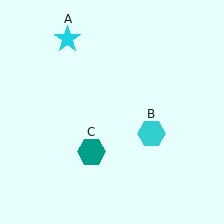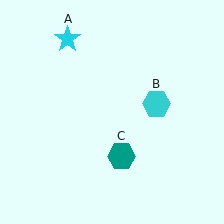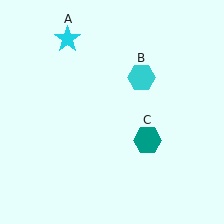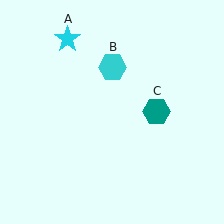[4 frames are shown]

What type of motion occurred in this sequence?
The cyan hexagon (object B), teal hexagon (object C) rotated counterclockwise around the center of the scene.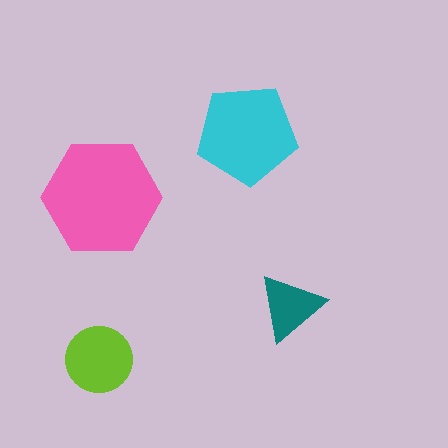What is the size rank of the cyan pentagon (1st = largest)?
2nd.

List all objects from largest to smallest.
The pink hexagon, the cyan pentagon, the lime circle, the teal triangle.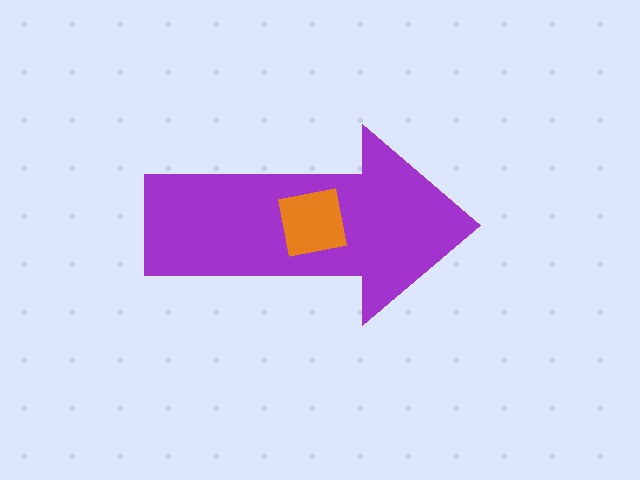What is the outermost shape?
The purple arrow.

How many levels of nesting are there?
2.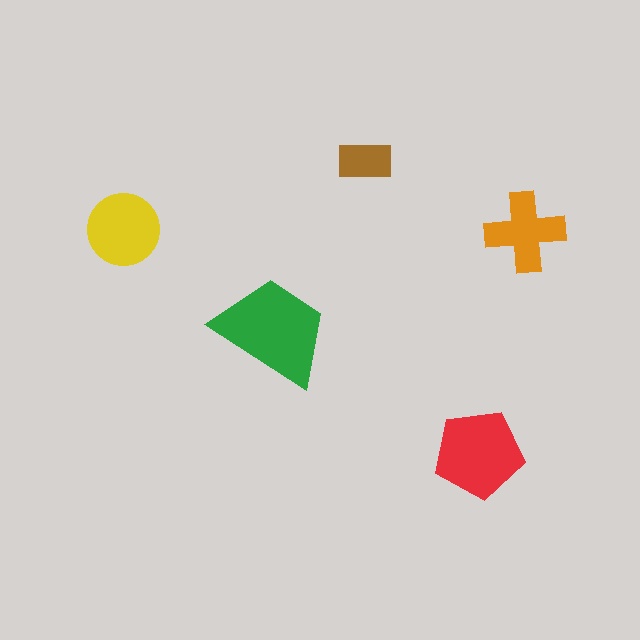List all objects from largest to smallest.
The green trapezoid, the red pentagon, the yellow circle, the orange cross, the brown rectangle.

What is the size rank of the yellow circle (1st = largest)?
3rd.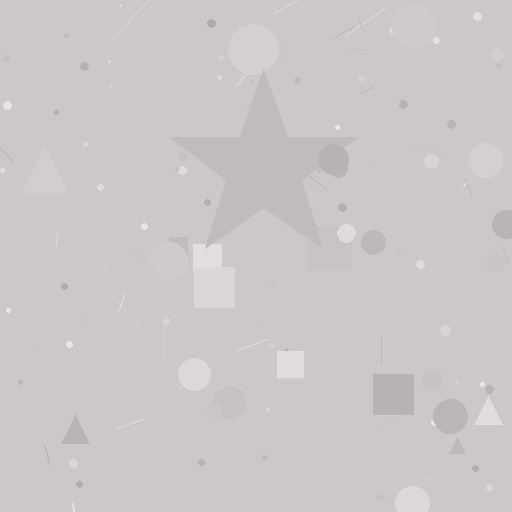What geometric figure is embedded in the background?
A star is embedded in the background.